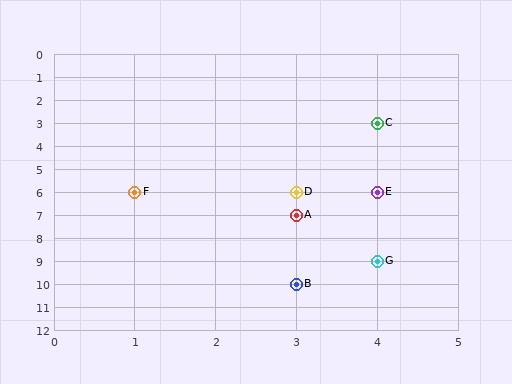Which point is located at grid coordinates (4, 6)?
Point E is at (4, 6).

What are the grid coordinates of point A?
Point A is at grid coordinates (3, 7).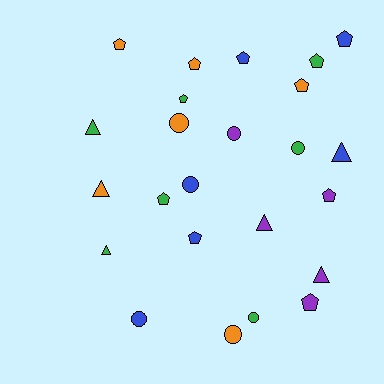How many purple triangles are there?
There are 2 purple triangles.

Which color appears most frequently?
Green, with 7 objects.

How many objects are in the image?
There are 24 objects.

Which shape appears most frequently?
Pentagon, with 11 objects.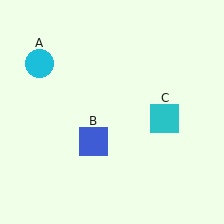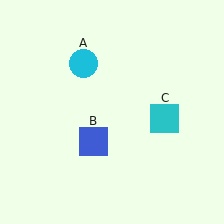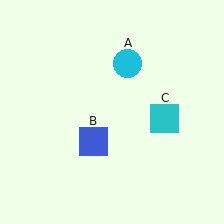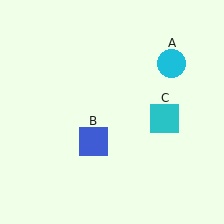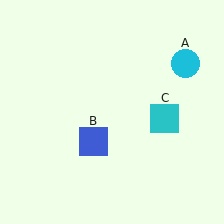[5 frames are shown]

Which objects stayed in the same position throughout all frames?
Blue square (object B) and cyan square (object C) remained stationary.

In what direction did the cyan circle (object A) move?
The cyan circle (object A) moved right.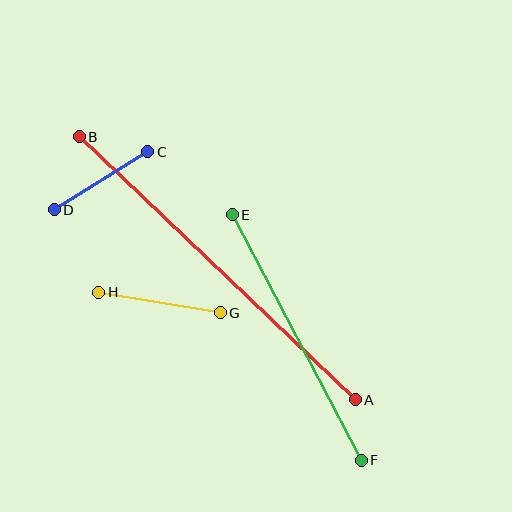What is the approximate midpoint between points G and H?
The midpoint is at approximately (159, 303) pixels.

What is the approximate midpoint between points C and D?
The midpoint is at approximately (101, 181) pixels.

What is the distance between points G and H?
The distance is approximately 124 pixels.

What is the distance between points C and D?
The distance is approximately 110 pixels.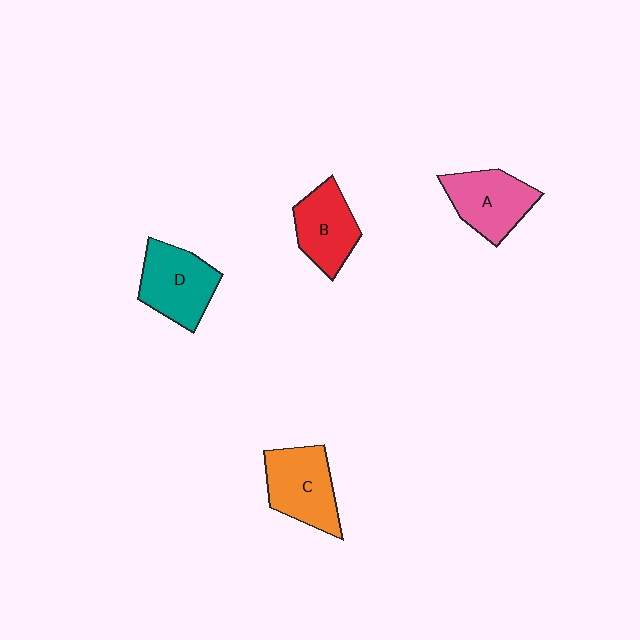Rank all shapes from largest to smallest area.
From largest to smallest: C (orange), D (teal), A (pink), B (red).